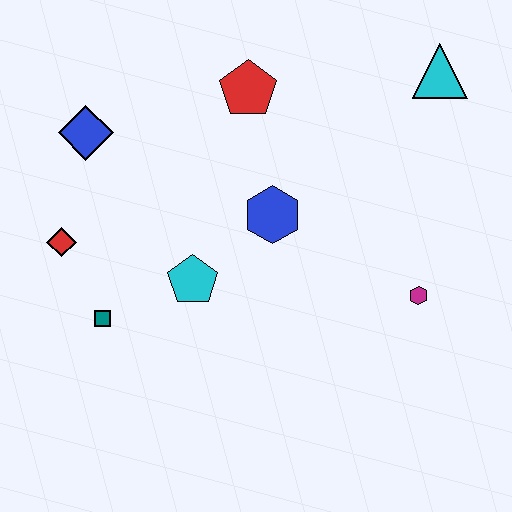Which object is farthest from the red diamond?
The cyan triangle is farthest from the red diamond.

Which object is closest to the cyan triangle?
The red pentagon is closest to the cyan triangle.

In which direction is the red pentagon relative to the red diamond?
The red pentagon is to the right of the red diamond.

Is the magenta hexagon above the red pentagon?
No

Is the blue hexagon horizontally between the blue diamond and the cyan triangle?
Yes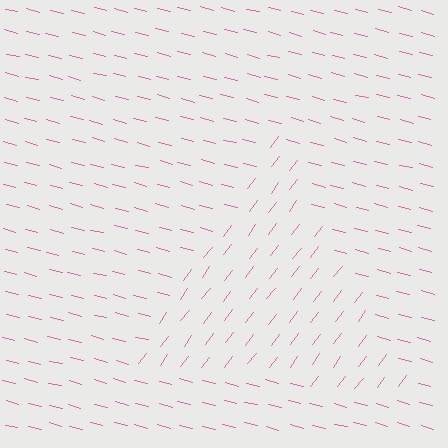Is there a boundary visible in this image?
Yes, there is a texture boundary formed by a change in line orientation.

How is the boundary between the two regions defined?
The boundary is defined purely by a change in line orientation (approximately 68 degrees difference). All lines are the same color and thickness.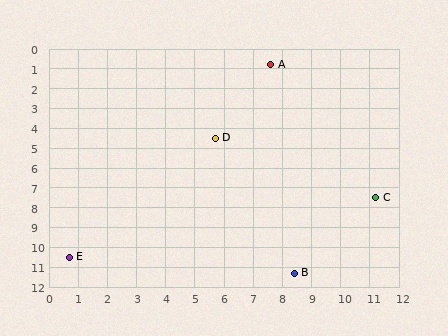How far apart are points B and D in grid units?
Points B and D are about 7.3 grid units apart.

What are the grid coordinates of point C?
Point C is at approximately (11.2, 7.5).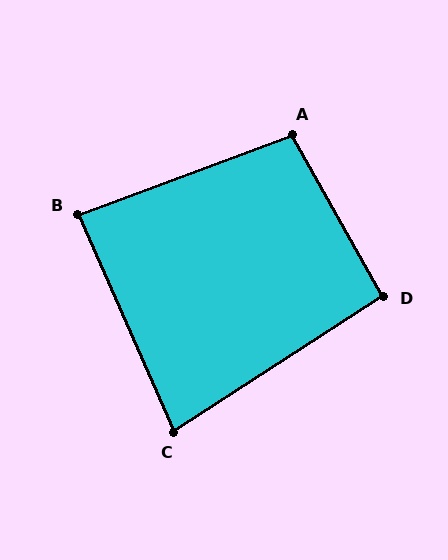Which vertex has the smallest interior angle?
C, at approximately 81 degrees.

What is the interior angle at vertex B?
Approximately 86 degrees (approximately right).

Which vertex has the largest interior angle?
A, at approximately 99 degrees.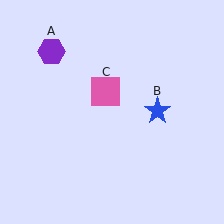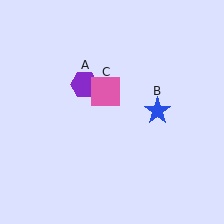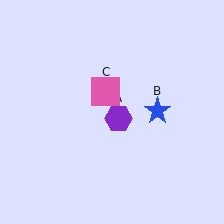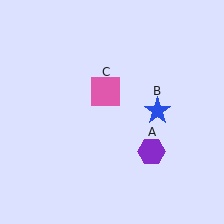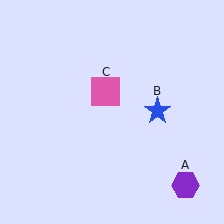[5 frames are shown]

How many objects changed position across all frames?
1 object changed position: purple hexagon (object A).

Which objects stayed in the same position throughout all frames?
Blue star (object B) and pink square (object C) remained stationary.